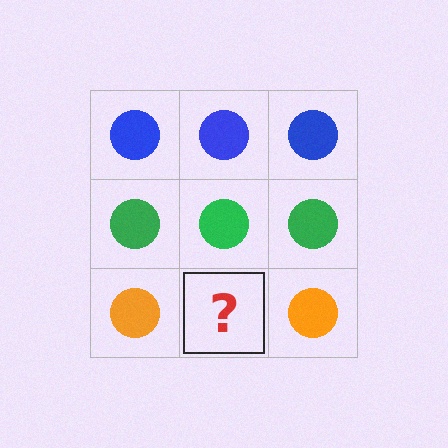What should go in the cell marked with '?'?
The missing cell should contain an orange circle.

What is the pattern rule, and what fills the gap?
The rule is that each row has a consistent color. The gap should be filled with an orange circle.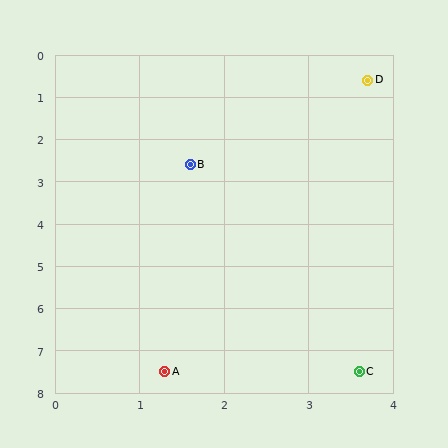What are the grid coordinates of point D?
Point D is at approximately (3.7, 0.6).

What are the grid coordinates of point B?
Point B is at approximately (1.6, 2.6).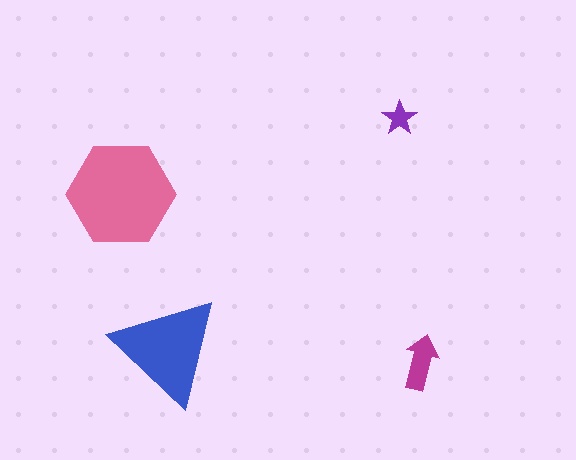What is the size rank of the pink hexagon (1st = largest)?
1st.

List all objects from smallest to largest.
The purple star, the magenta arrow, the blue triangle, the pink hexagon.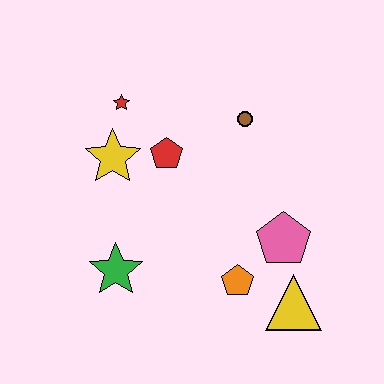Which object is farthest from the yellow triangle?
The red star is farthest from the yellow triangle.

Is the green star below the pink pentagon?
Yes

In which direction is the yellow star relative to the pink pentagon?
The yellow star is to the left of the pink pentagon.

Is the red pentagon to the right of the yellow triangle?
No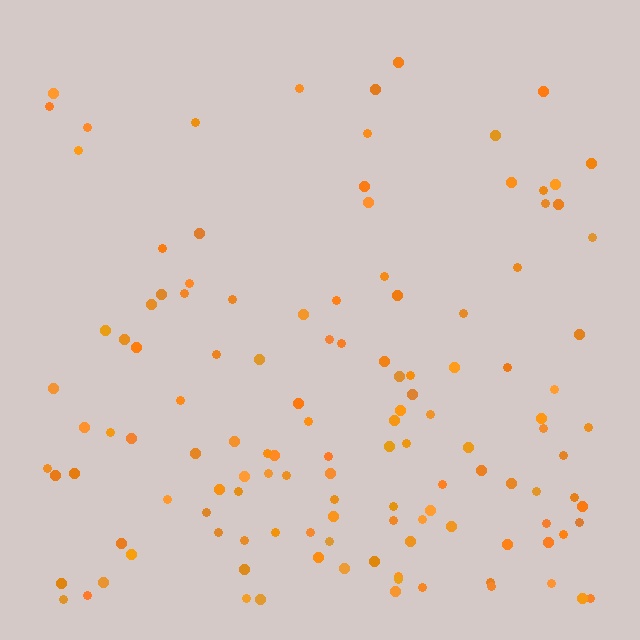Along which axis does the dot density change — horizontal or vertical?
Vertical.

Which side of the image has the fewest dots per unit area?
The top.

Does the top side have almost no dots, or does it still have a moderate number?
Still a moderate number, just noticeably fewer than the bottom.